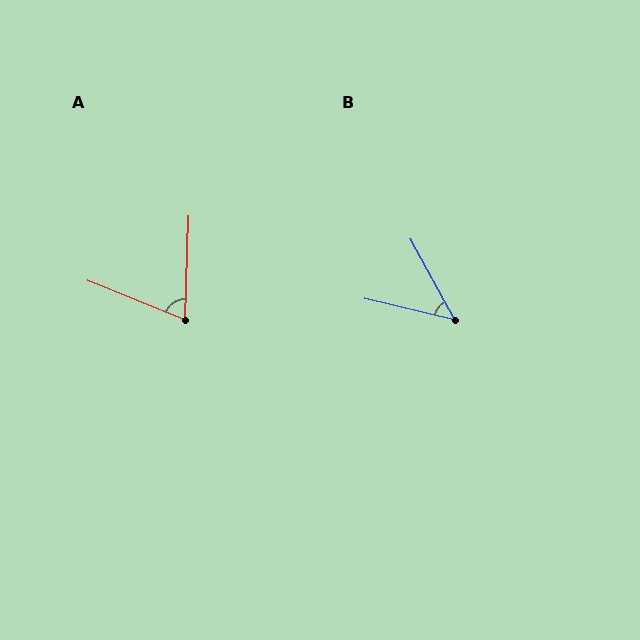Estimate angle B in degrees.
Approximately 48 degrees.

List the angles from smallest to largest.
B (48°), A (70°).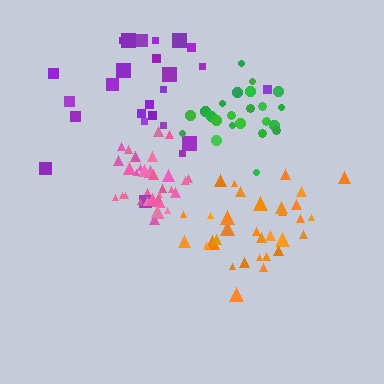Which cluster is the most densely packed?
Pink.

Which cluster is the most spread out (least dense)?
Purple.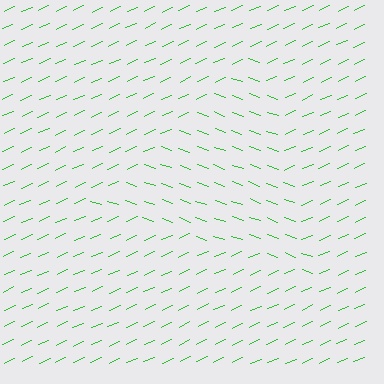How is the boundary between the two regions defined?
The boundary is defined purely by a change in line orientation (approximately 45 degrees difference). All lines are the same color and thickness.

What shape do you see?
I see a triangle.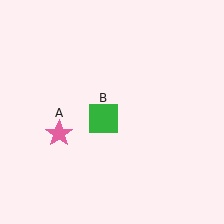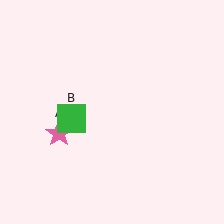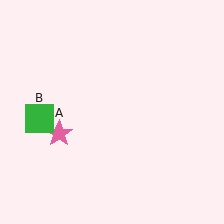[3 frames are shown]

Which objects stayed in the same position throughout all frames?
Pink star (object A) remained stationary.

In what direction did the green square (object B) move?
The green square (object B) moved left.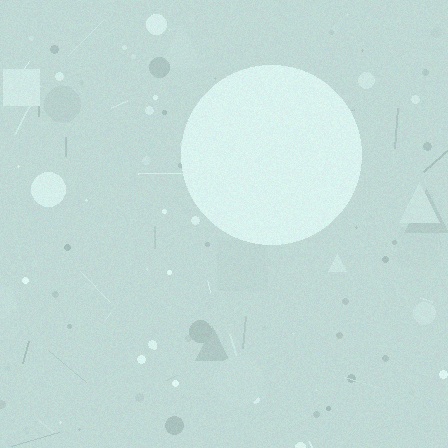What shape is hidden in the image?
A circle is hidden in the image.